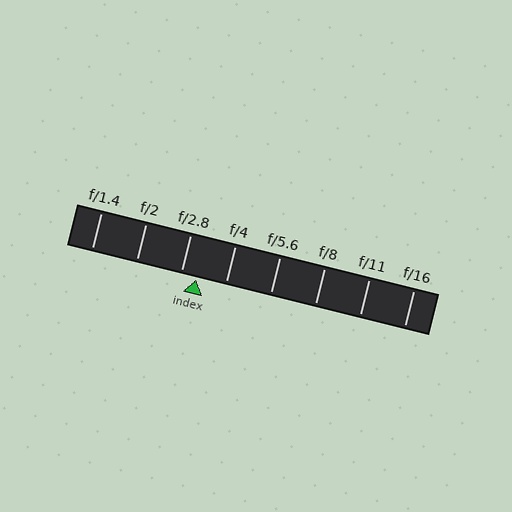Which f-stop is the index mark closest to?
The index mark is closest to f/2.8.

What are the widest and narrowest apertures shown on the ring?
The widest aperture shown is f/1.4 and the narrowest is f/16.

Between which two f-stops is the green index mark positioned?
The index mark is between f/2.8 and f/4.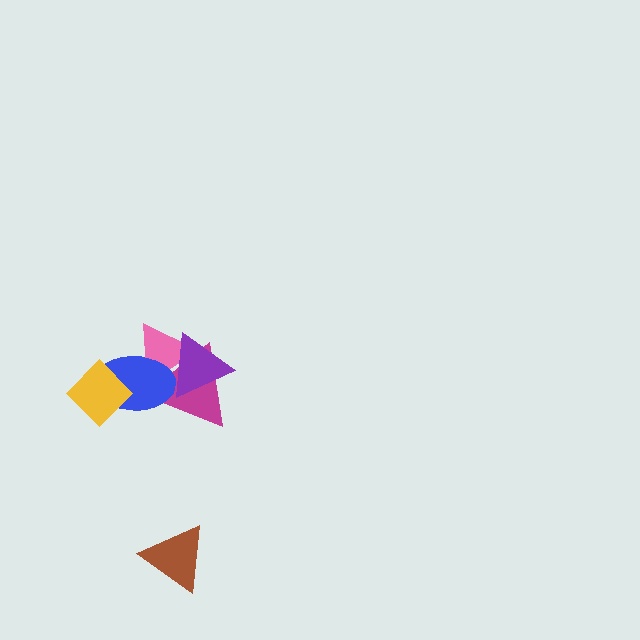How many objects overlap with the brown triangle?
0 objects overlap with the brown triangle.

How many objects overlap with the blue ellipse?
4 objects overlap with the blue ellipse.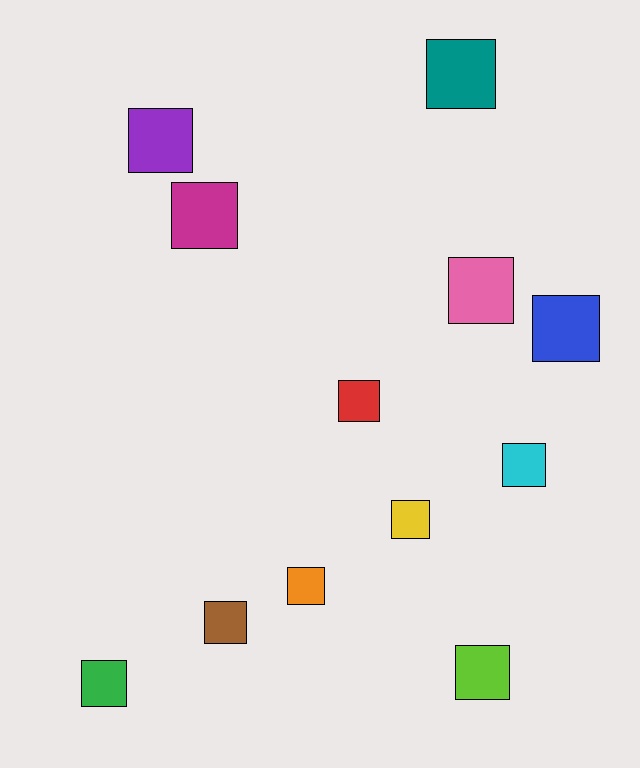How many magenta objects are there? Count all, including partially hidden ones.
There is 1 magenta object.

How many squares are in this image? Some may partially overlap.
There are 12 squares.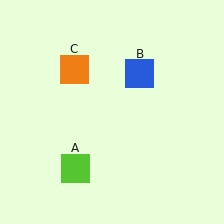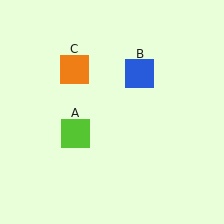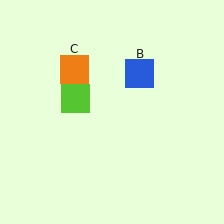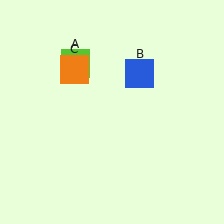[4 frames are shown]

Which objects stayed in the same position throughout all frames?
Blue square (object B) and orange square (object C) remained stationary.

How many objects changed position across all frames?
1 object changed position: lime square (object A).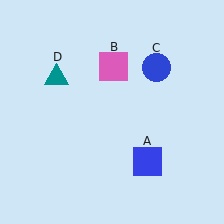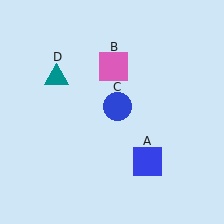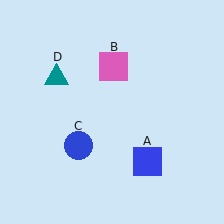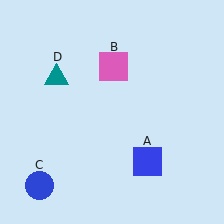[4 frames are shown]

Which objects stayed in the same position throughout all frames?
Blue square (object A) and pink square (object B) and teal triangle (object D) remained stationary.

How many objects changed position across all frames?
1 object changed position: blue circle (object C).